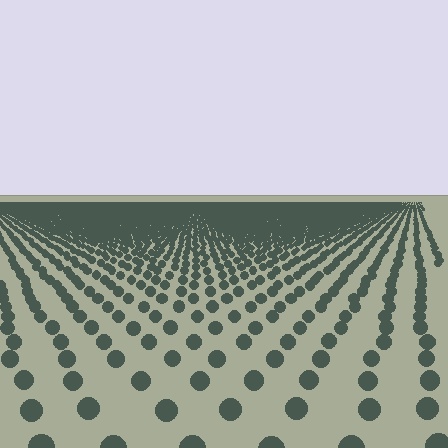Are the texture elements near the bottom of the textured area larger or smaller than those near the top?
Larger. Near the bottom, elements are closer to the viewer and appear at a bigger on-screen size.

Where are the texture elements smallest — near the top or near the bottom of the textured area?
Near the top.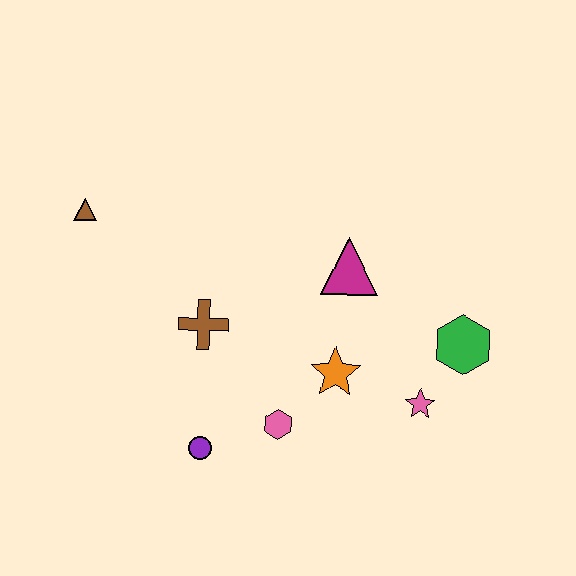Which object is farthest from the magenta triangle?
The brown triangle is farthest from the magenta triangle.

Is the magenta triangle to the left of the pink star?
Yes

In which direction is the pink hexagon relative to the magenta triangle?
The pink hexagon is below the magenta triangle.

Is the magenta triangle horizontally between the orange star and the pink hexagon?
No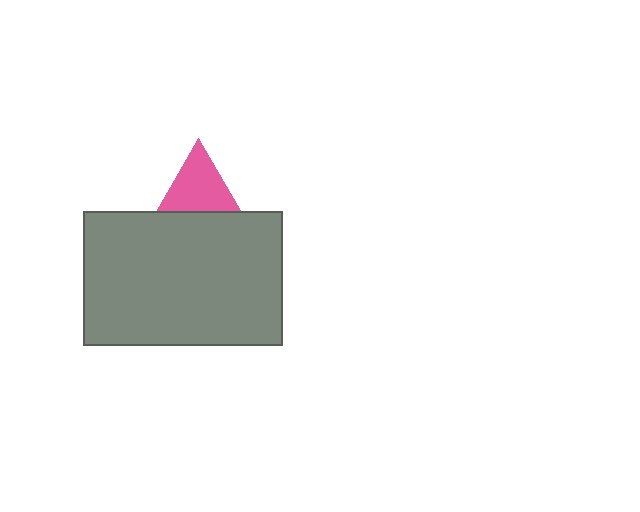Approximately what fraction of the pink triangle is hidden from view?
Roughly 49% of the pink triangle is hidden behind the gray rectangle.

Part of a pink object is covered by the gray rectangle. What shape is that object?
It is a triangle.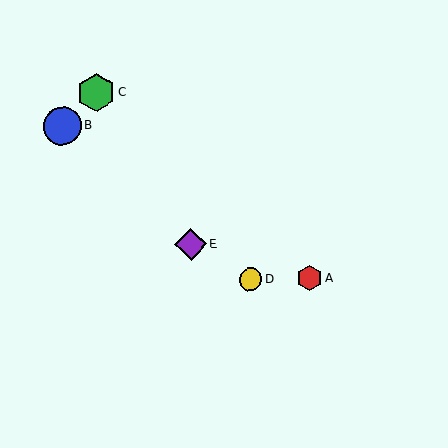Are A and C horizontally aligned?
No, A is at y≈278 and C is at y≈92.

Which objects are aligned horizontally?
Objects A, D are aligned horizontally.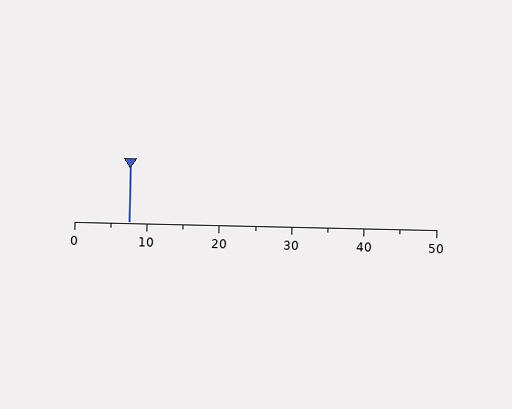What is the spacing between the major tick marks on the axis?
The major ticks are spaced 10 apart.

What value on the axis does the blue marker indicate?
The marker indicates approximately 7.5.